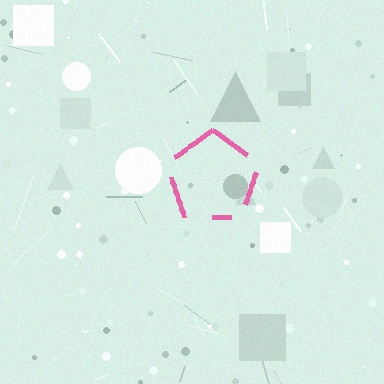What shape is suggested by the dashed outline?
The dashed outline suggests a pentagon.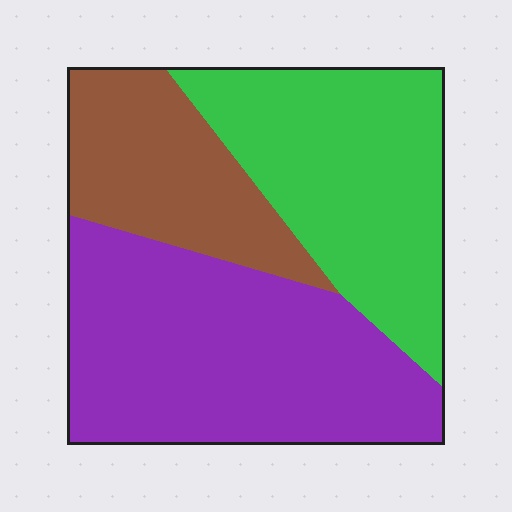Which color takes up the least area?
Brown, at roughly 20%.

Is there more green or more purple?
Purple.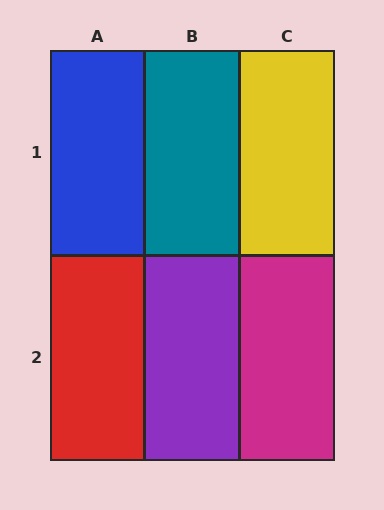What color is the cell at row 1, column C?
Yellow.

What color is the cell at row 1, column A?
Blue.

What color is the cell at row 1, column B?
Teal.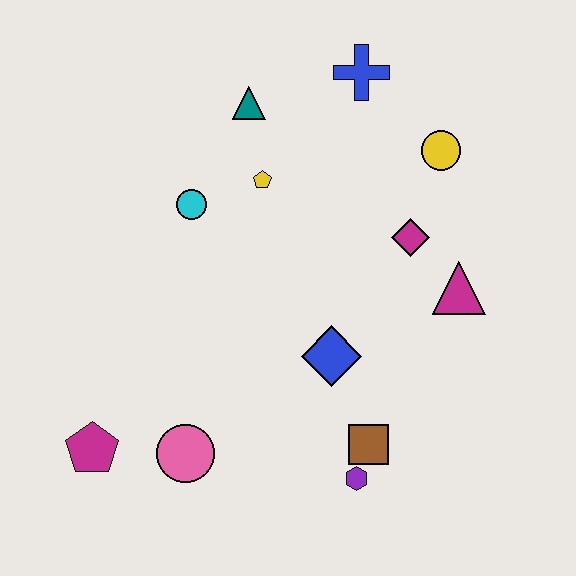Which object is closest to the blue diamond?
The brown square is closest to the blue diamond.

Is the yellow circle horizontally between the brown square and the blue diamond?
No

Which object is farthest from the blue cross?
The magenta pentagon is farthest from the blue cross.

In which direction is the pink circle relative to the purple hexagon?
The pink circle is to the left of the purple hexagon.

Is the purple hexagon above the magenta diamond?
No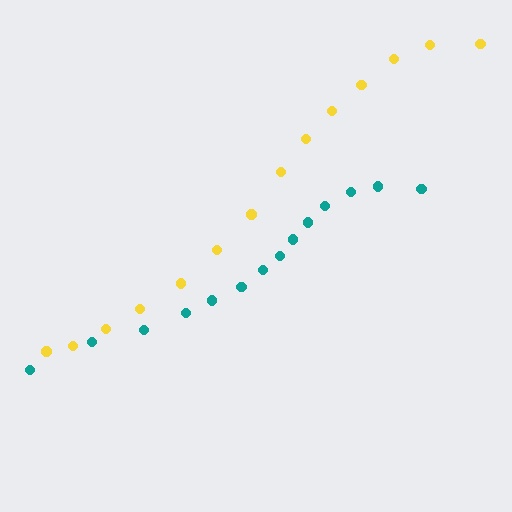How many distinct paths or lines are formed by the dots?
There are 2 distinct paths.